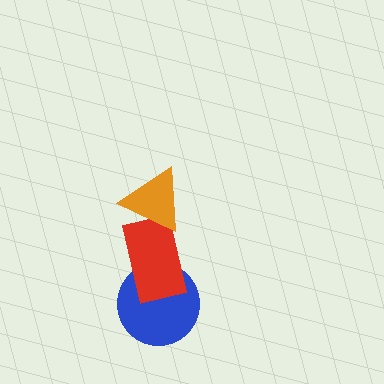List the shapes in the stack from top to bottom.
From top to bottom: the orange triangle, the red rectangle, the blue circle.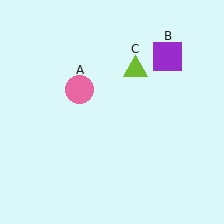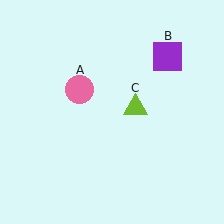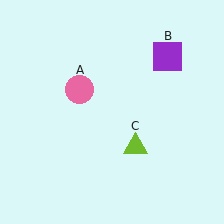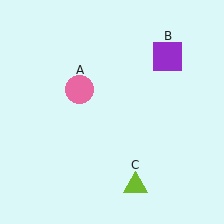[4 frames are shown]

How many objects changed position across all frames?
1 object changed position: lime triangle (object C).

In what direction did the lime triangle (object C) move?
The lime triangle (object C) moved down.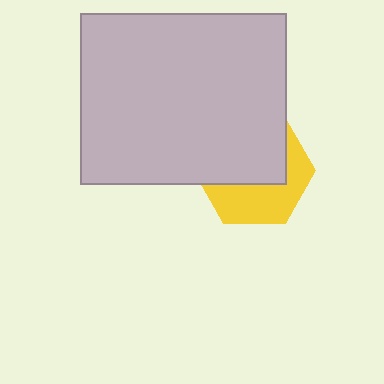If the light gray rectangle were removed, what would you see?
You would see the complete yellow hexagon.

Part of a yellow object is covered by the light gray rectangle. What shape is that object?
It is a hexagon.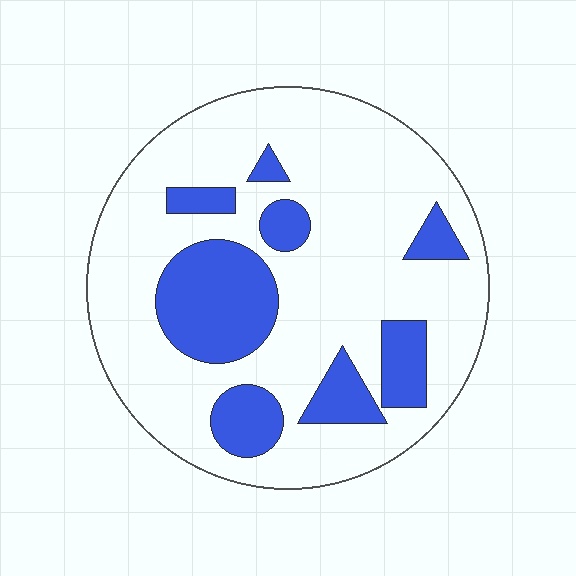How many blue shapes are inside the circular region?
8.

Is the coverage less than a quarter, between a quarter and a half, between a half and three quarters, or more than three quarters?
Less than a quarter.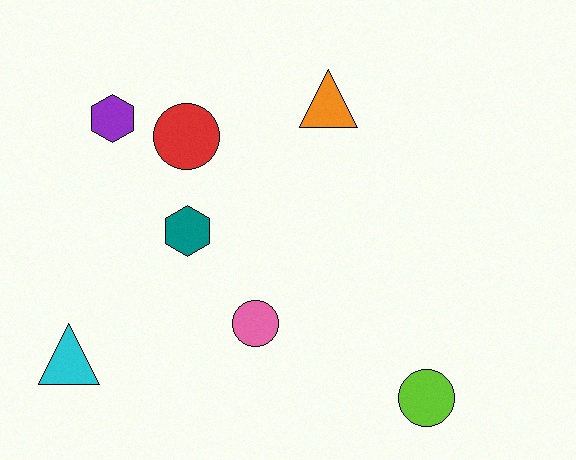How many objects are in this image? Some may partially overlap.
There are 7 objects.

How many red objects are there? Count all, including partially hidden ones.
There is 1 red object.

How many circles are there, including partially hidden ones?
There are 3 circles.